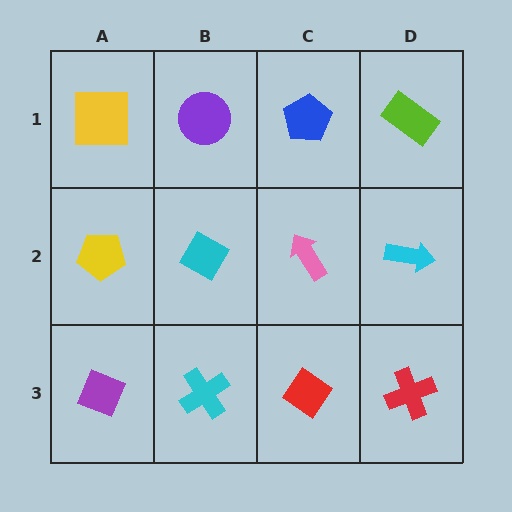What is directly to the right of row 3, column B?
A red diamond.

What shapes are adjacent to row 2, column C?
A blue pentagon (row 1, column C), a red diamond (row 3, column C), a cyan diamond (row 2, column B), a cyan arrow (row 2, column D).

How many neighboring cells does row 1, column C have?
3.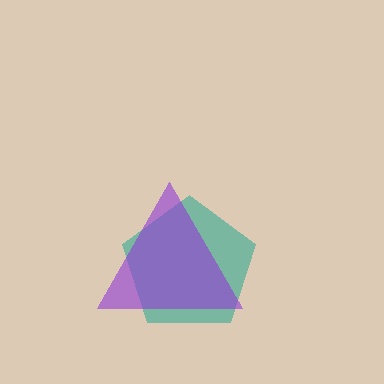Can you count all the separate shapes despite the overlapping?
Yes, there are 2 separate shapes.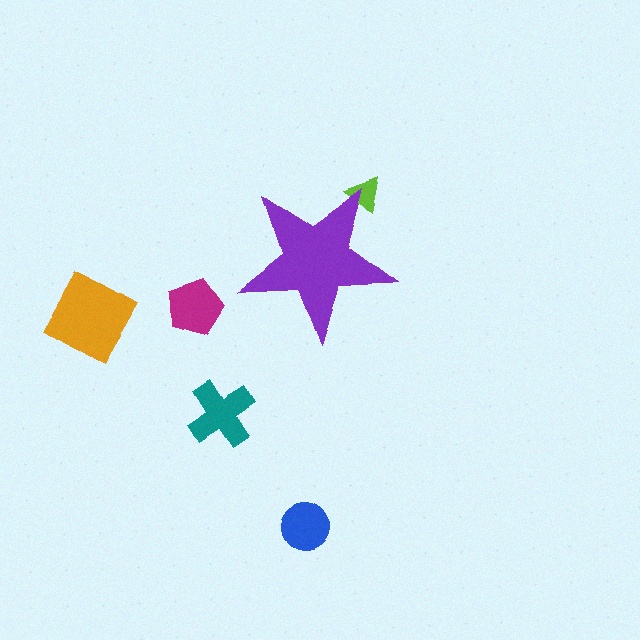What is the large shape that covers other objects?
A purple star.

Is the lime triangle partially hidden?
Yes, the lime triangle is partially hidden behind the purple star.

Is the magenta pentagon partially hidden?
No, the magenta pentagon is fully visible.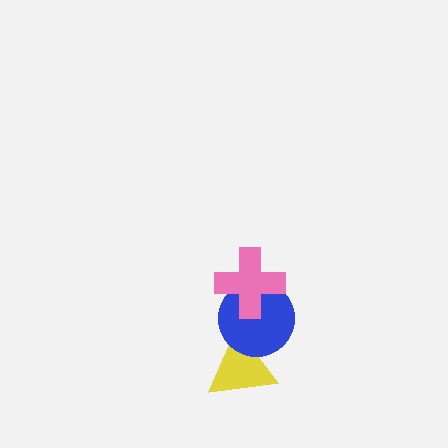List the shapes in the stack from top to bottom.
From top to bottom: the pink cross, the blue circle, the yellow triangle.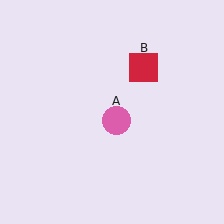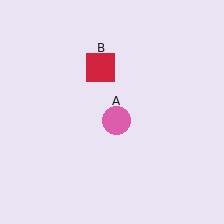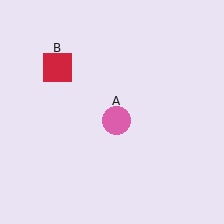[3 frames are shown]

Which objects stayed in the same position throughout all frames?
Pink circle (object A) remained stationary.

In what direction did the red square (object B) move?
The red square (object B) moved left.